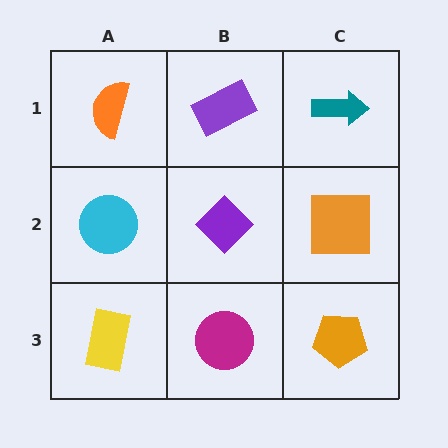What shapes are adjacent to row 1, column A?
A cyan circle (row 2, column A), a purple rectangle (row 1, column B).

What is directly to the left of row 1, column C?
A purple rectangle.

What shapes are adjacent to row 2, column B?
A purple rectangle (row 1, column B), a magenta circle (row 3, column B), a cyan circle (row 2, column A), an orange square (row 2, column C).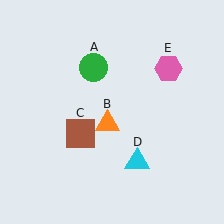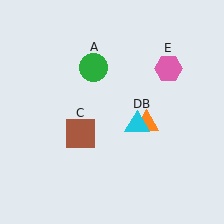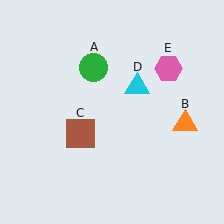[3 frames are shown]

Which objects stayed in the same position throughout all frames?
Green circle (object A) and brown square (object C) and pink hexagon (object E) remained stationary.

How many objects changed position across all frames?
2 objects changed position: orange triangle (object B), cyan triangle (object D).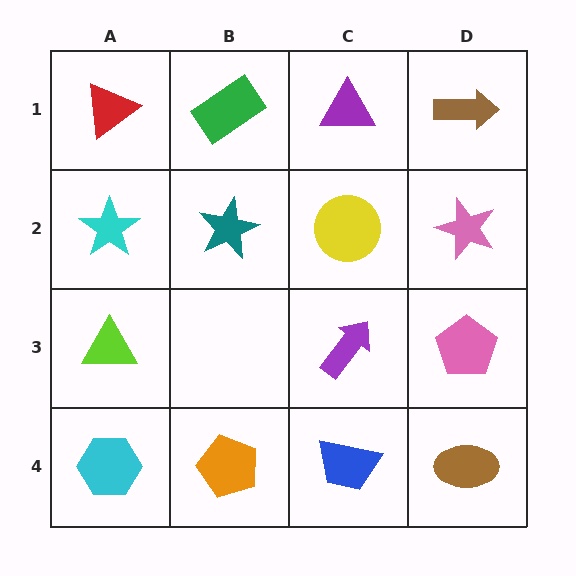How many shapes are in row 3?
3 shapes.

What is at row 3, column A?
A lime triangle.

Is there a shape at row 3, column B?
No, that cell is empty.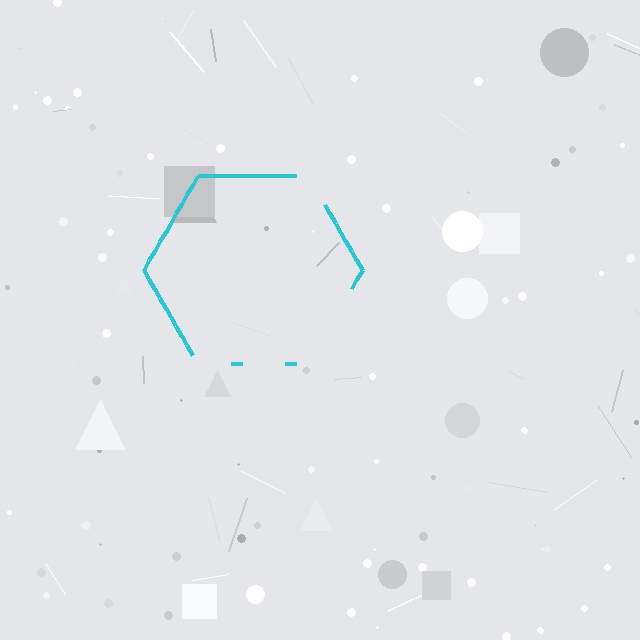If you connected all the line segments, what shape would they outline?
They would outline a hexagon.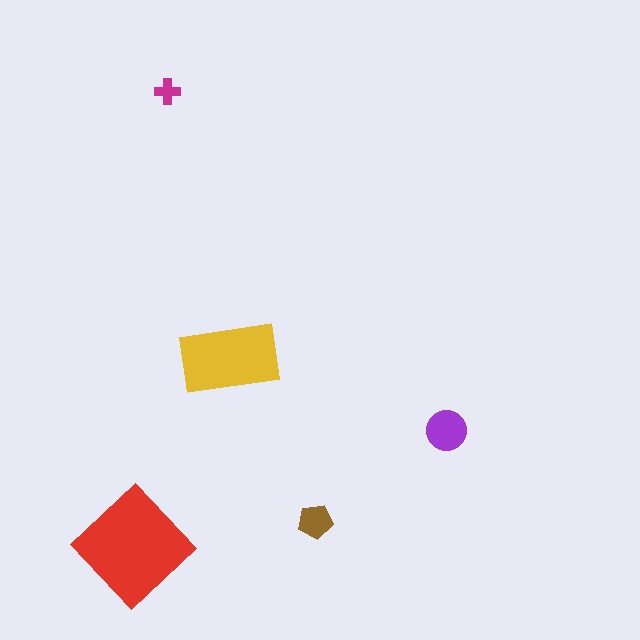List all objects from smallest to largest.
The magenta cross, the brown pentagon, the purple circle, the yellow rectangle, the red diamond.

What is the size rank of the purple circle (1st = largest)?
3rd.